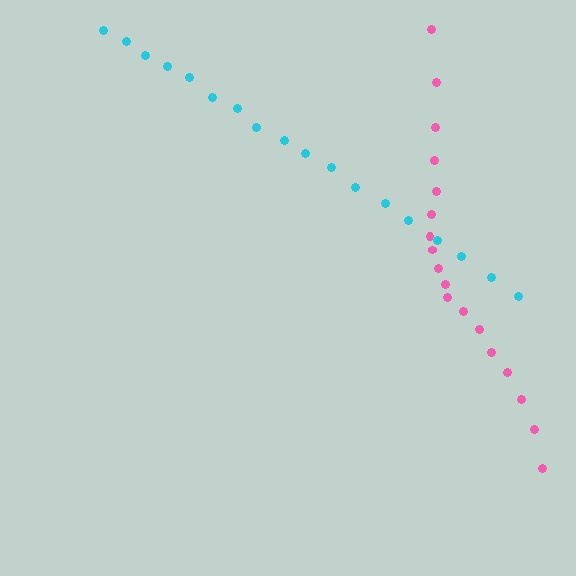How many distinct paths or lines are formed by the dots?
There are 2 distinct paths.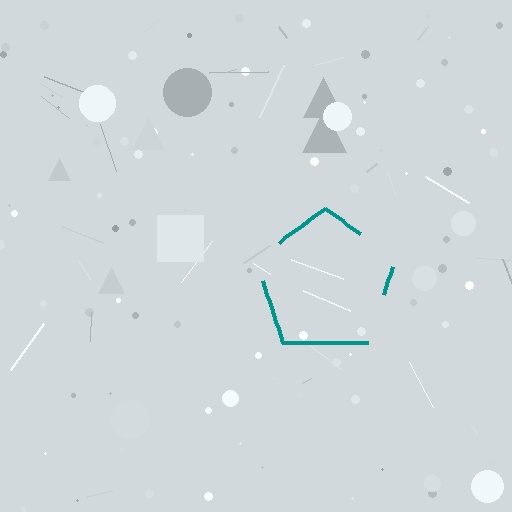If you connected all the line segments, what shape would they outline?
They would outline a pentagon.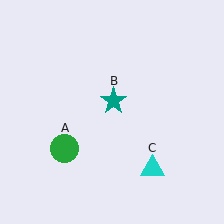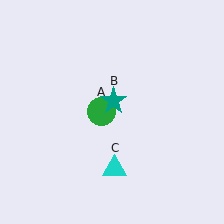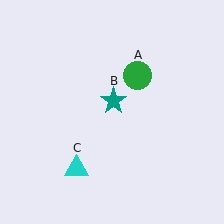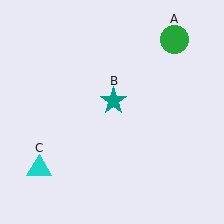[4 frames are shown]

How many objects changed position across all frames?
2 objects changed position: green circle (object A), cyan triangle (object C).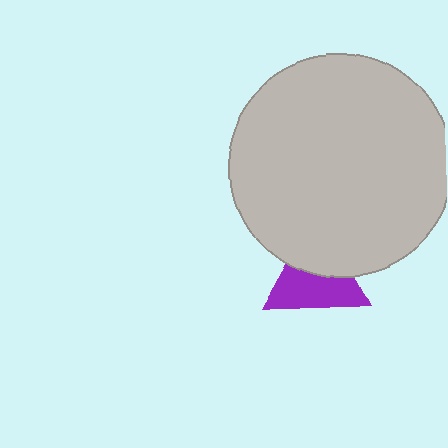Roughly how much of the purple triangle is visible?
About half of it is visible (roughly 59%).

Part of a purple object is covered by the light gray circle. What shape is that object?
It is a triangle.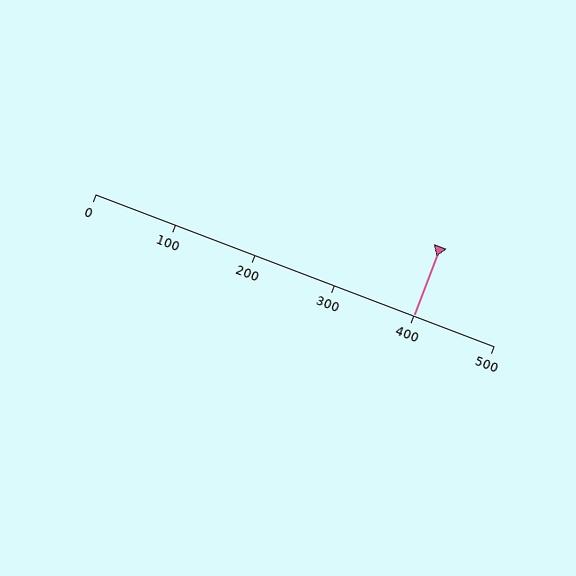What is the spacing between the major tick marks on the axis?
The major ticks are spaced 100 apart.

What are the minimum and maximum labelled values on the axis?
The axis runs from 0 to 500.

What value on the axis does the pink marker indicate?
The marker indicates approximately 400.